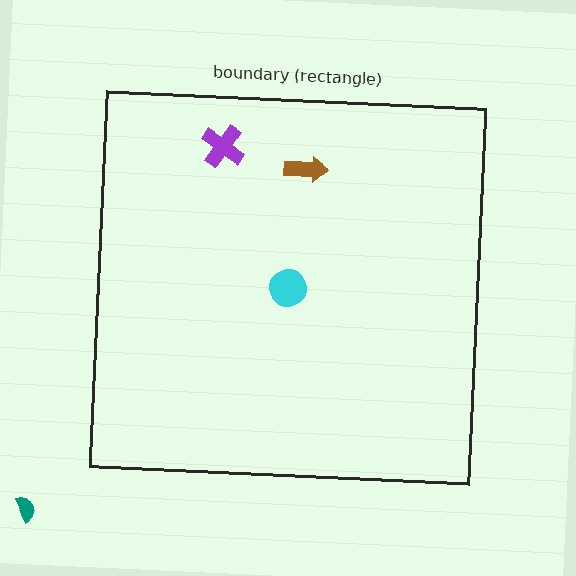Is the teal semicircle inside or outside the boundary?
Outside.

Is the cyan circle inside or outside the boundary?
Inside.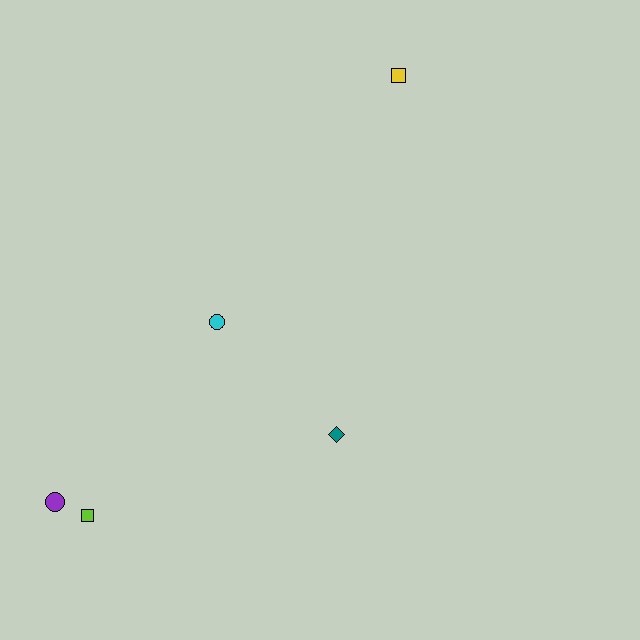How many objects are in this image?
There are 5 objects.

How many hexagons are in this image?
There are no hexagons.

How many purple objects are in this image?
There is 1 purple object.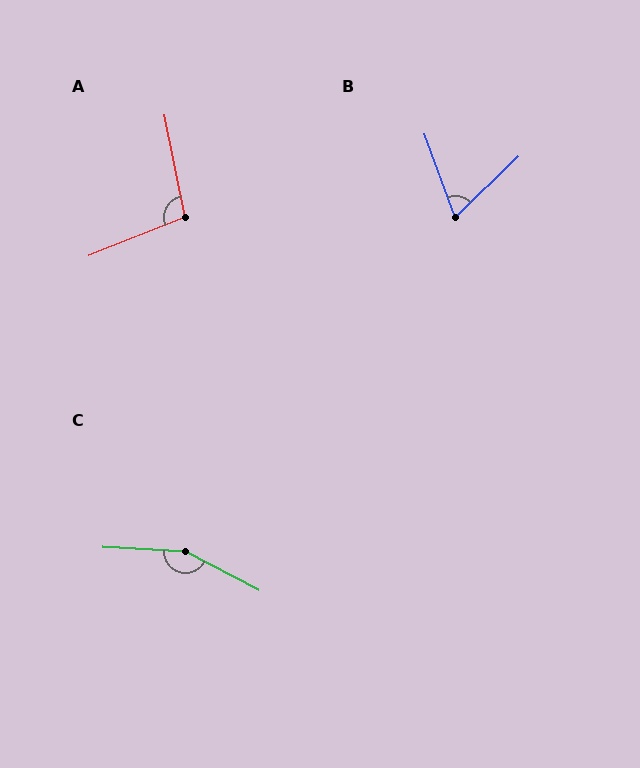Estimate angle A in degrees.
Approximately 100 degrees.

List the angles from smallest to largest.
B (66°), A (100°), C (156°).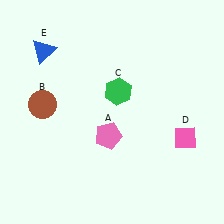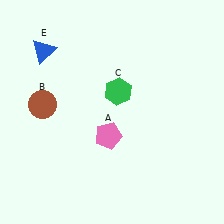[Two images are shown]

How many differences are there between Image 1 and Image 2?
There is 1 difference between the two images.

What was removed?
The pink diamond (D) was removed in Image 2.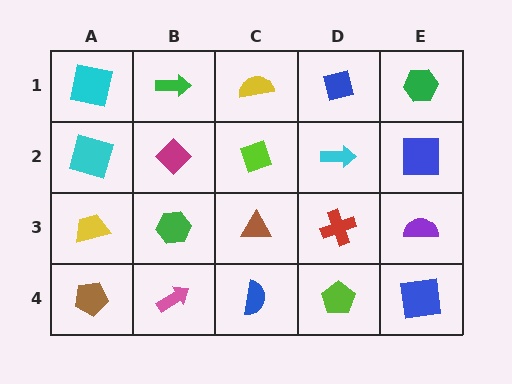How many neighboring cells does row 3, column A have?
3.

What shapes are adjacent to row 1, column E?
A blue square (row 2, column E), a blue square (row 1, column D).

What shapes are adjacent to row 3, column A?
A cyan square (row 2, column A), a brown pentagon (row 4, column A), a green hexagon (row 3, column B).